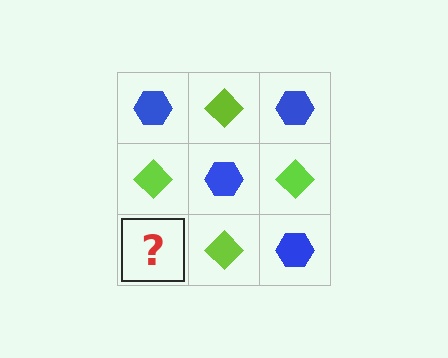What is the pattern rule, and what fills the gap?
The rule is that it alternates blue hexagon and lime diamond in a checkerboard pattern. The gap should be filled with a blue hexagon.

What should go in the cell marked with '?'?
The missing cell should contain a blue hexagon.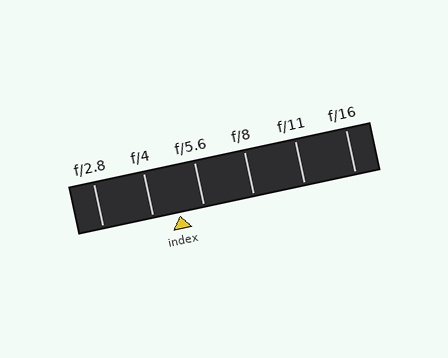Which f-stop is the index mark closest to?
The index mark is closest to f/5.6.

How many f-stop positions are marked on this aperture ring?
There are 6 f-stop positions marked.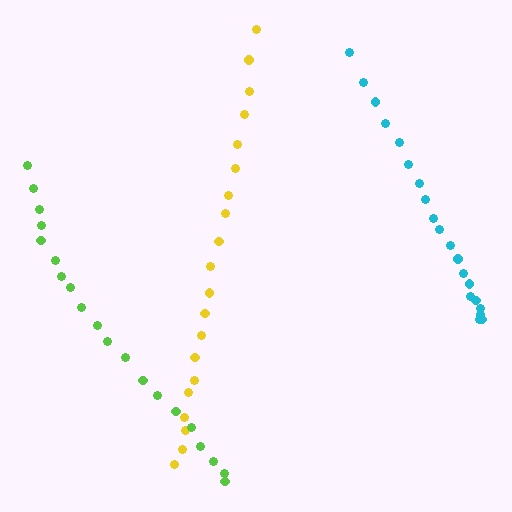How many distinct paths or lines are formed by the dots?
There are 3 distinct paths.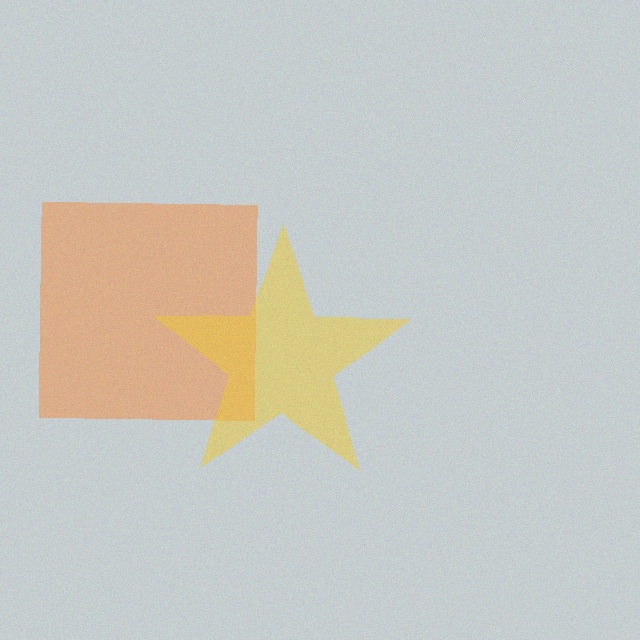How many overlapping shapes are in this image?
There are 2 overlapping shapes in the image.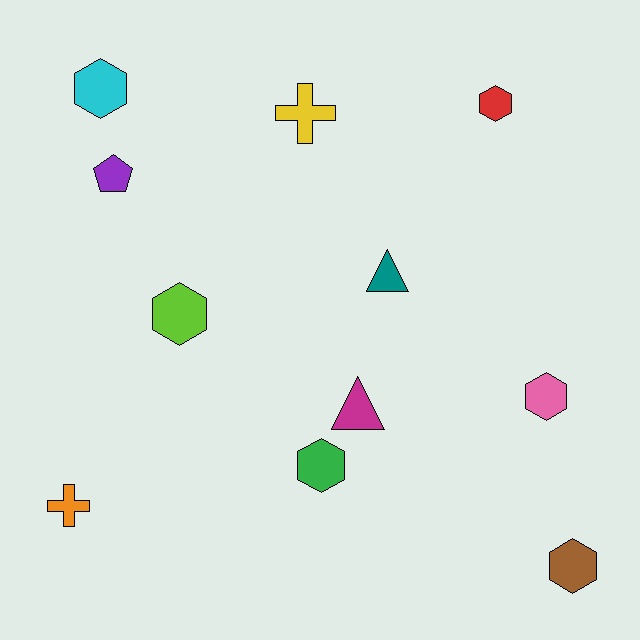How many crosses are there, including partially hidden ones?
There are 2 crosses.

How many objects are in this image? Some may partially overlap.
There are 11 objects.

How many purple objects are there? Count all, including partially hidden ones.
There is 1 purple object.